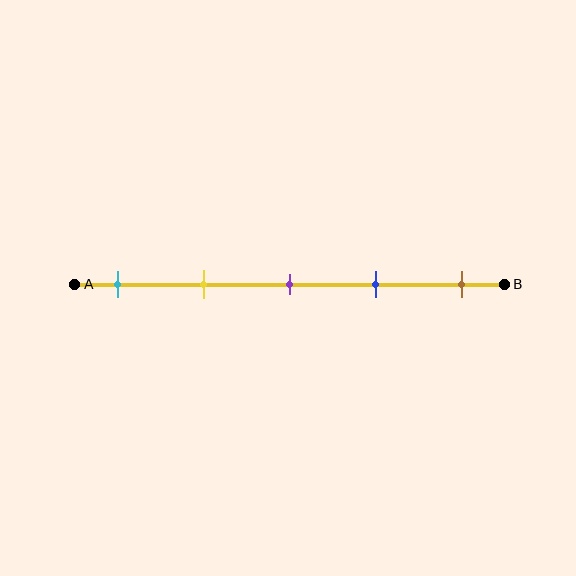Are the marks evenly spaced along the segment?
Yes, the marks are approximately evenly spaced.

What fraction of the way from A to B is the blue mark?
The blue mark is approximately 70% (0.7) of the way from A to B.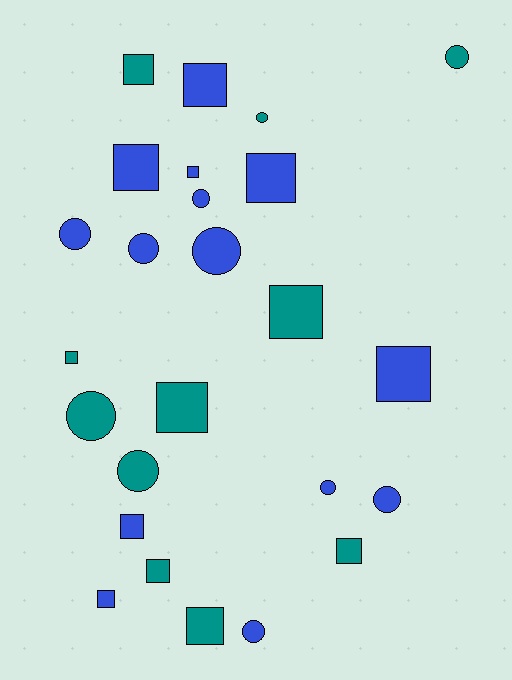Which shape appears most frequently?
Square, with 14 objects.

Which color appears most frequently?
Blue, with 14 objects.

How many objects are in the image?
There are 25 objects.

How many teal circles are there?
There are 4 teal circles.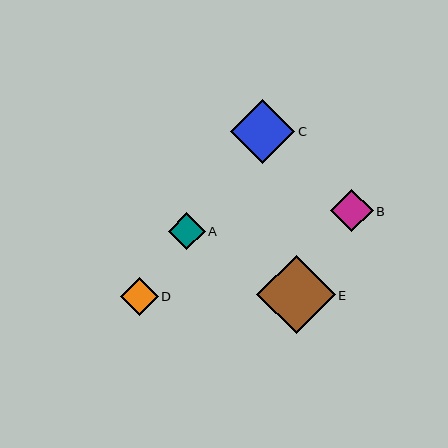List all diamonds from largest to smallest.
From largest to smallest: E, C, B, D, A.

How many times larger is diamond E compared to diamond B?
Diamond E is approximately 1.9 times the size of diamond B.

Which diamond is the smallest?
Diamond A is the smallest with a size of approximately 37 pixels.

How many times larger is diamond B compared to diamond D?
Diamond B is approximately 1.1 times the size of diamond D.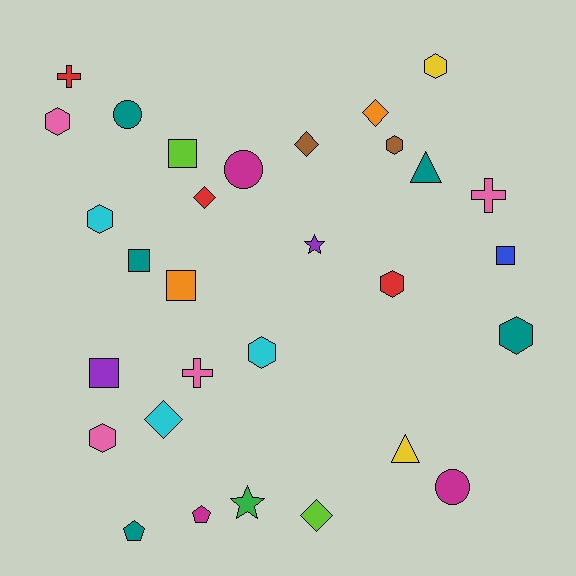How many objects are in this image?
There are 30 objects.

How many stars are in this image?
There are 2 stars.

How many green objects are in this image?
There is 1 green object.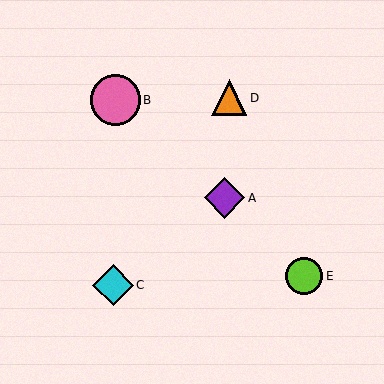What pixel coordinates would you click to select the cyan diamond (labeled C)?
Click at (113, 285) to select the cyan diamond C.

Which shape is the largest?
The pink circle (labeled B) is the largest.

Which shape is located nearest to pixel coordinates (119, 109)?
The pink circle (labeled B) at (115, 100) is nearest to that location.